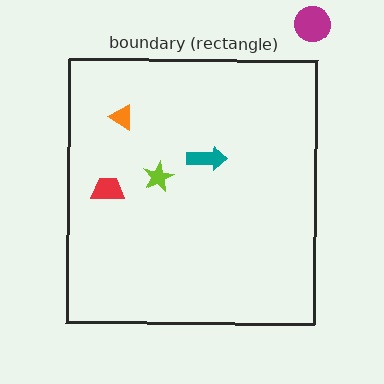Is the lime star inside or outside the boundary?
Inside.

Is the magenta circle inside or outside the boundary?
Outside.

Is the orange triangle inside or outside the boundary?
Inside.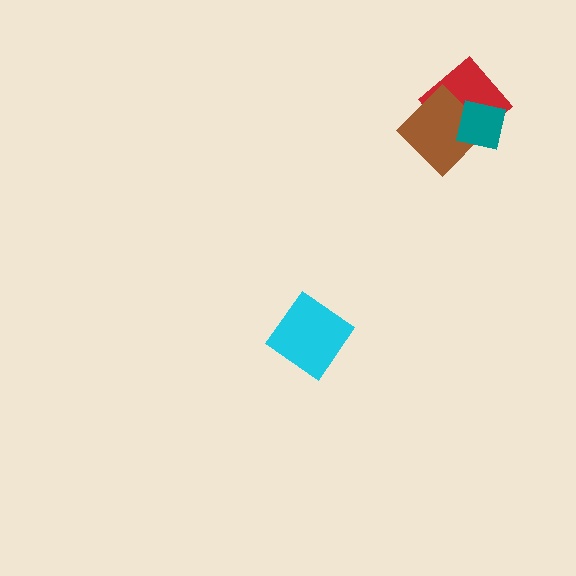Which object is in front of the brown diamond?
The teal square is in front of the brown diamond.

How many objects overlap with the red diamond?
2 objects overlap with the red diamond.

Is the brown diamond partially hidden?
Yes, it is partially covered by another shape.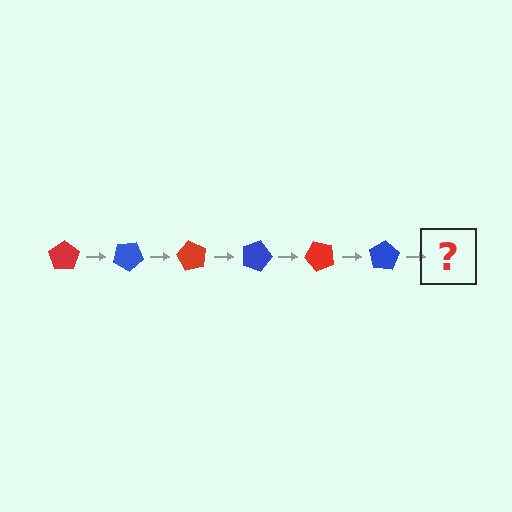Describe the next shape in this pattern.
It should be a red pentagon, rotated 180 degrees from the start.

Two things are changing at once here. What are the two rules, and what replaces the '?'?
The two rules are that it rotates 30 degrees each step and the color cycles through red and blue. The '?' should be a red pentagon, rotated 180 degrees from the start.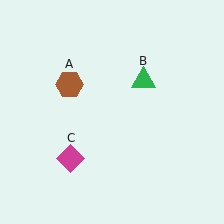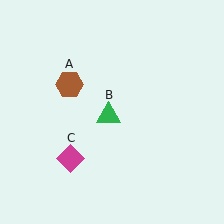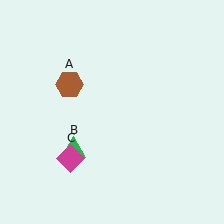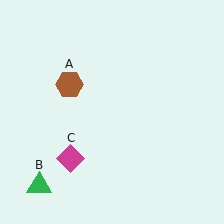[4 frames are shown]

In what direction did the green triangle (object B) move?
The green triangle (object B) moved down and to the left.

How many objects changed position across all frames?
1 object changed position: green triangle (object B).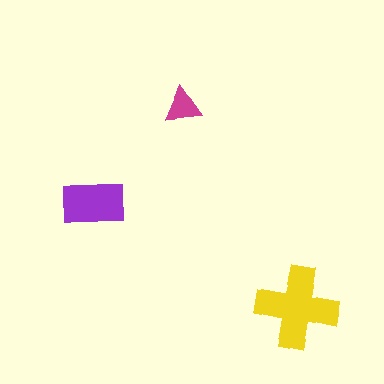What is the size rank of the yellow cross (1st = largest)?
1st.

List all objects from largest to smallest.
The yellow cross, the purple rectangle, the magenta triangle.